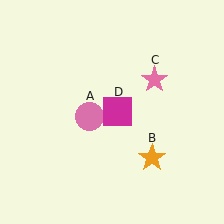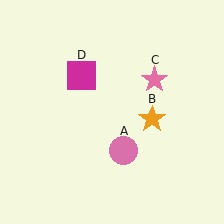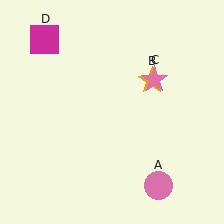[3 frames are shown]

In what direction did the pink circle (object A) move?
The pink circle (object A) moved down and to the right.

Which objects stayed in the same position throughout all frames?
Pink star (object C) remained stationary.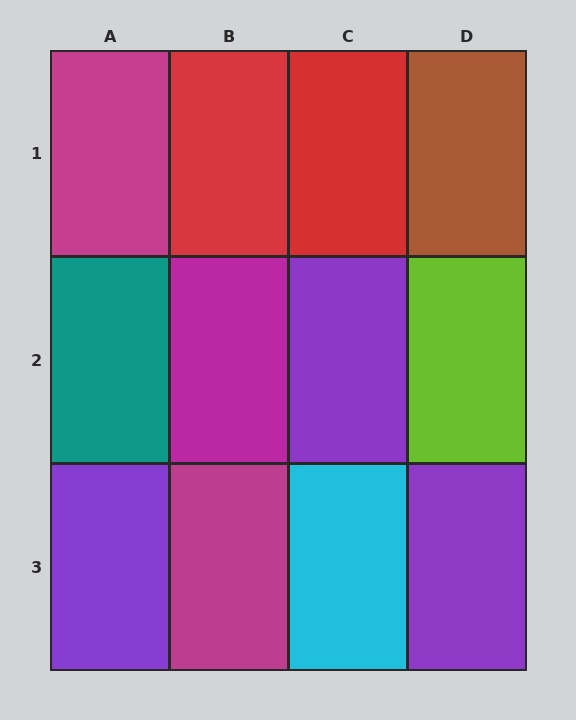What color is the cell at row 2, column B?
Magenta.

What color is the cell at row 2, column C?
Purple.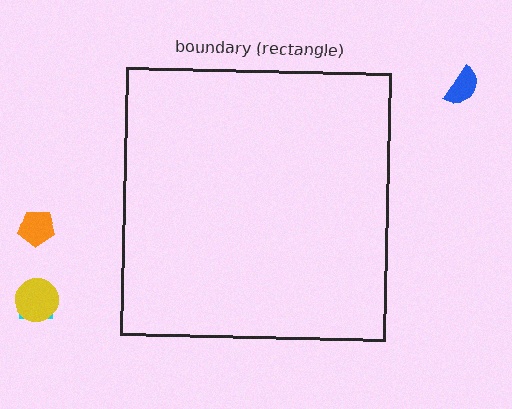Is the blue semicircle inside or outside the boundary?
Outside.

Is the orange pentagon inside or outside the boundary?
Outside.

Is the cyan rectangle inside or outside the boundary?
Outside.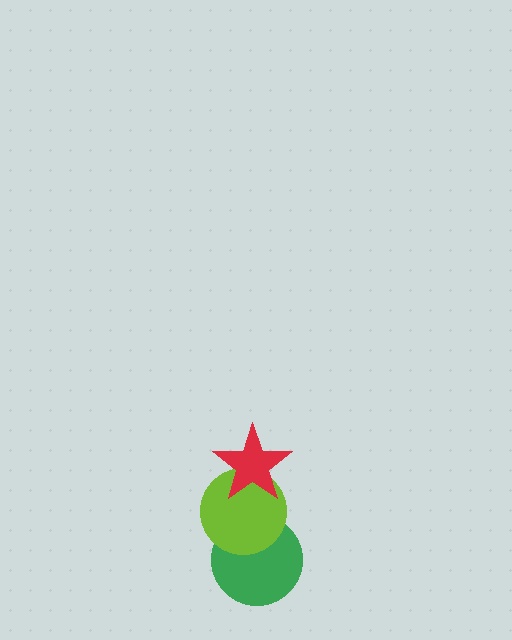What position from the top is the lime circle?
The lime circle is 2nd from the top.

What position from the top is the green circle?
The green circle is 3rd from the top.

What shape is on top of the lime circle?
The red star is on top of the lime circle.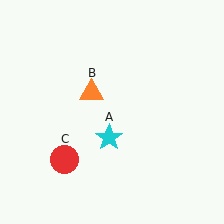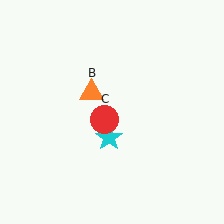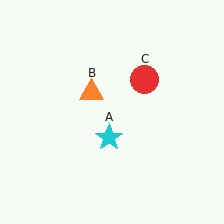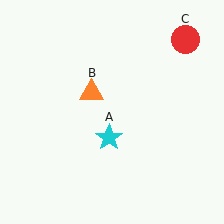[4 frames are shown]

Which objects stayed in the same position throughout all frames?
Cyan star (object A) and orange triangle (object B) remained stationary.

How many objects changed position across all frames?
1 object changed position: red circle (object C).